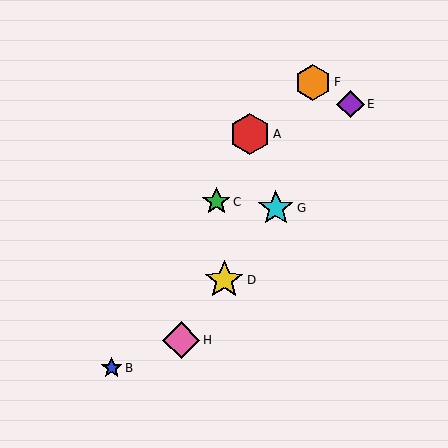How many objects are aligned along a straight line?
4 objects (D, E, G, H) are aligned along a straight line.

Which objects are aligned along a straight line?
Objects D, E, G, H are aligned along a straight line.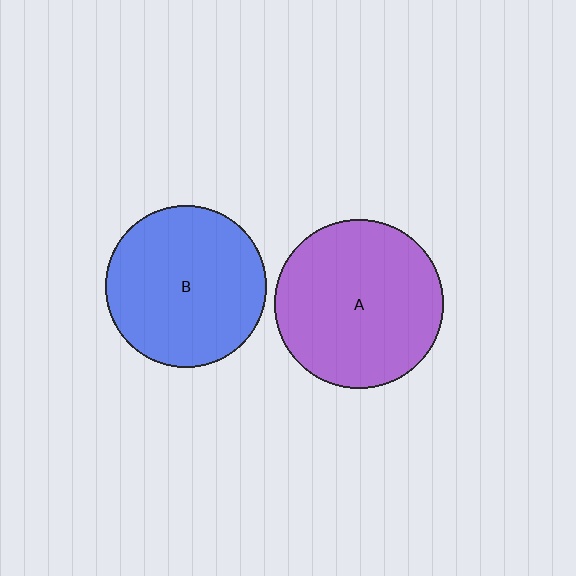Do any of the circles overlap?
No, none of the circles overlap.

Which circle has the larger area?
Circle A (purple).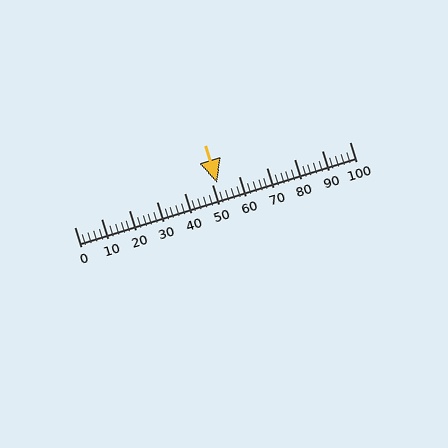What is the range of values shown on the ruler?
The ruler shows values from 0 to 100.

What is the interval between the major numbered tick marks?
The major tick marks are spaced 10 units apart.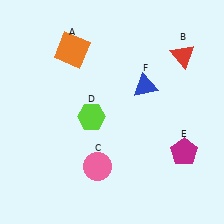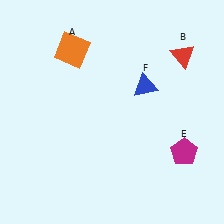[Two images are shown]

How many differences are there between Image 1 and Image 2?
There are 2 differences between the two images.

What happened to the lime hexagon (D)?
The lime hexagon (D) was removed in Image 2. It was in the bottom-left area of Image 1.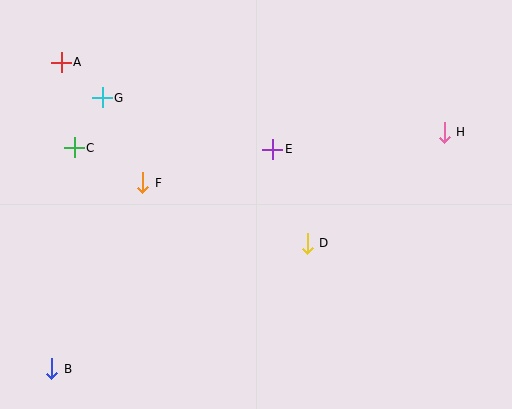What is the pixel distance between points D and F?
The distance between D and F is 175 pixels.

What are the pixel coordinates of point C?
Point C is at (74, 148).